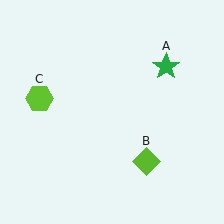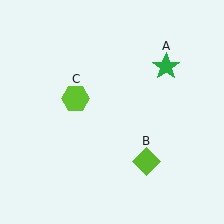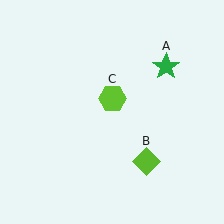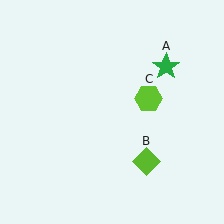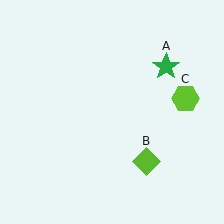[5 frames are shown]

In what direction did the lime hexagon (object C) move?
The lime hexagon (object C) moved right.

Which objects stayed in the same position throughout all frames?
Green star (object A) and lime diamond (object B) remained stationary.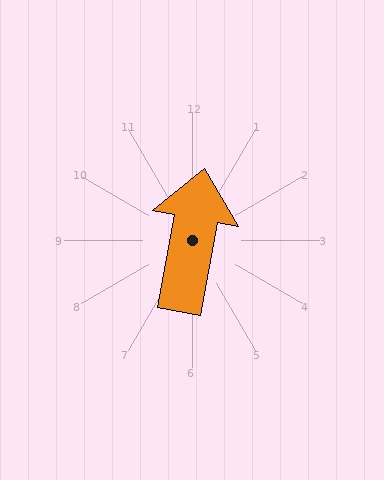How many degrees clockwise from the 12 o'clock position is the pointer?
Approximately 10 degrees.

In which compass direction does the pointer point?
North.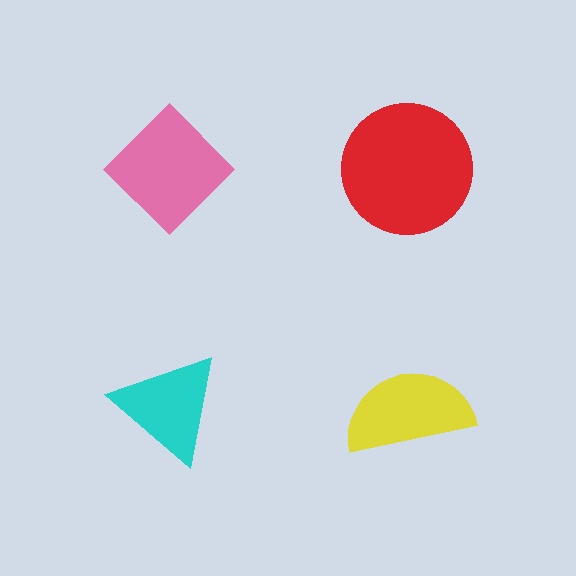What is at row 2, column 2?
A yellow semicircle.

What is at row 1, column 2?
A red circle.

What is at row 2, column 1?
A cyan triangle.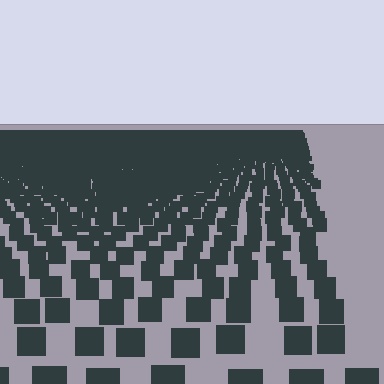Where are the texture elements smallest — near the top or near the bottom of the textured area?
Near the top.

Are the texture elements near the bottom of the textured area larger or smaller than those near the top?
Larger. Near the bottom, elements are closer to the viewer and appear at a bigger on-screen size.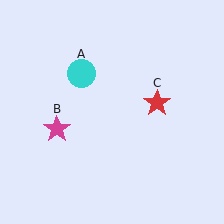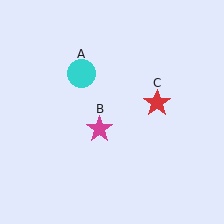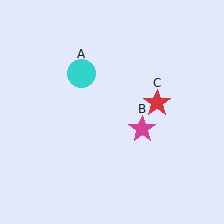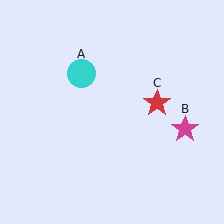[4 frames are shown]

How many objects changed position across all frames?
1 object changed position: magenta star (object B).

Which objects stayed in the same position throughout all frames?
Cyan circle (object A) and red star (object C) remained stationary.